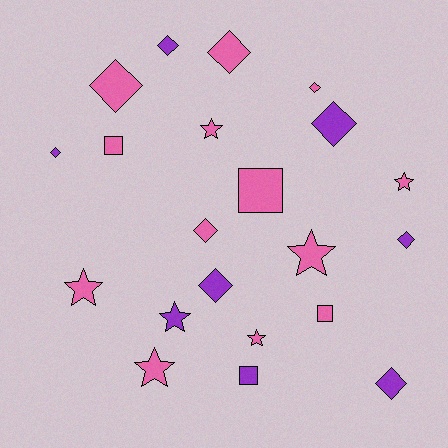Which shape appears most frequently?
Diamond, with 10 objects.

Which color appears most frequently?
Pink, with 13 objects.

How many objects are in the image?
There are 21 objects.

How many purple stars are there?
There is 1 purple star.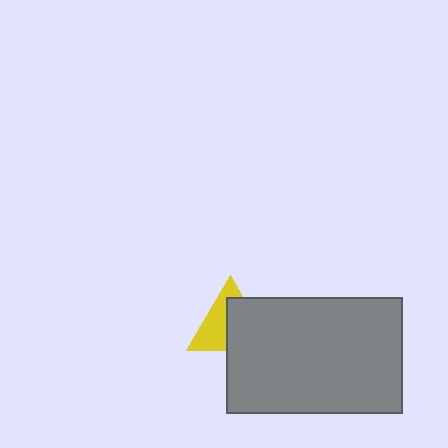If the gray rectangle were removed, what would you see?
You would see the complete yellow triangle.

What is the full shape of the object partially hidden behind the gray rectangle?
The partially hidden object is a yellow triangle.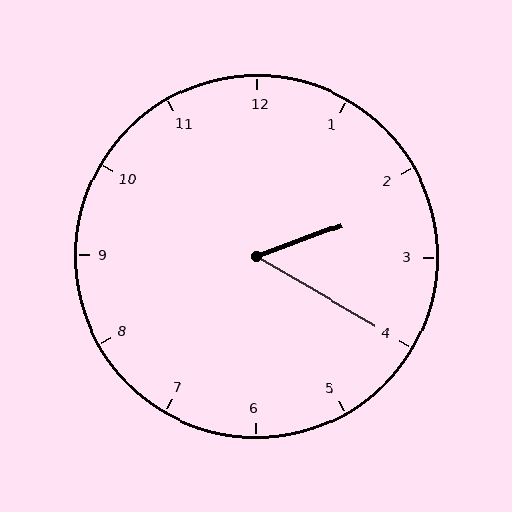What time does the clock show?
2:20.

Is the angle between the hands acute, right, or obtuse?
It is acute.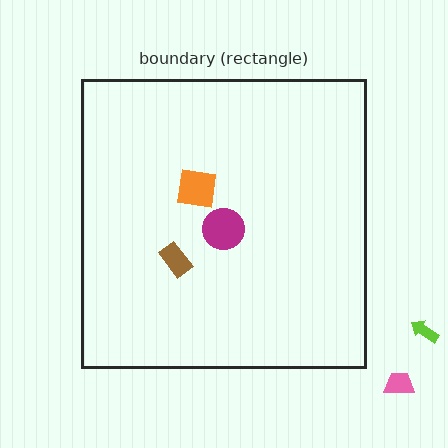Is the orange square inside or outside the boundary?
Inside.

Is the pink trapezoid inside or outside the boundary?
Outside.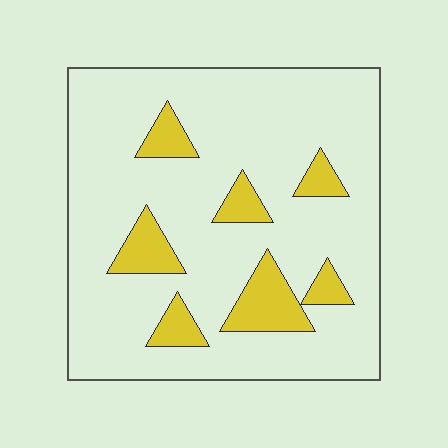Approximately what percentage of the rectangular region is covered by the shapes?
Approximately 15%.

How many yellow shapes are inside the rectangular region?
7.